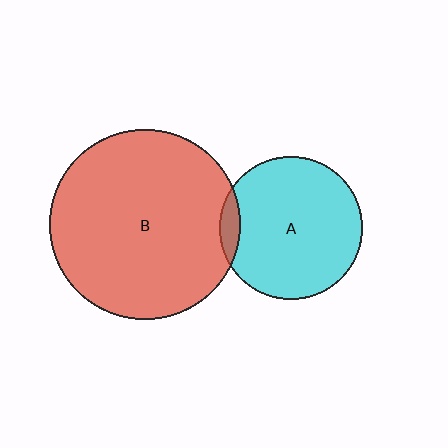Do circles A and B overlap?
Yes.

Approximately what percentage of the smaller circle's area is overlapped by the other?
Approximately 5%.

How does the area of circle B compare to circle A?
Approximately 1.8 times.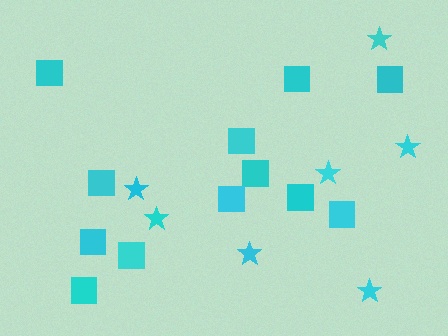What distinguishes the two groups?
There are 2 groups: one group of stars (7) and one group of squares (12).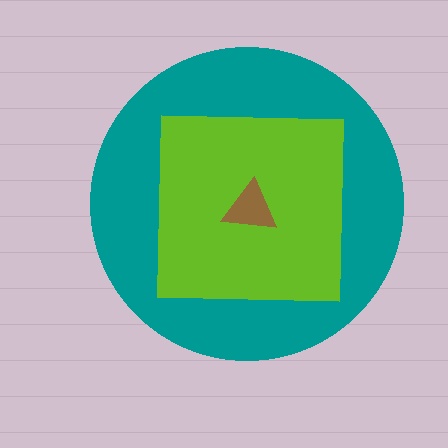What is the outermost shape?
The teal circle.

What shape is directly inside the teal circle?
The lime square.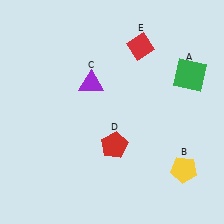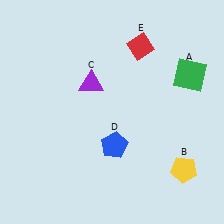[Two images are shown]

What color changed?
The pentagon (D) changed from red in Image 1 to blue in Image 2.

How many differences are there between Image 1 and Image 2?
There is 1 difference between the two images.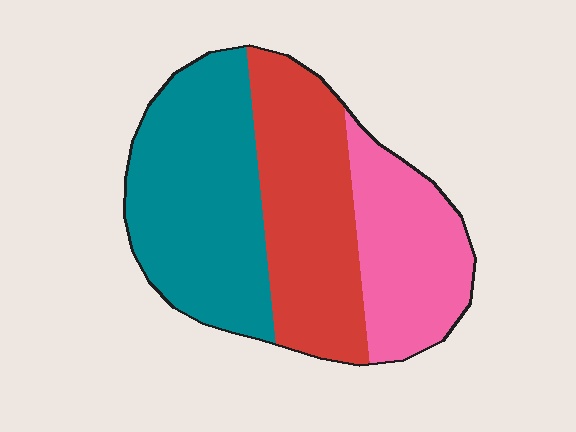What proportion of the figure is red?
Red covers around 35% of the figure.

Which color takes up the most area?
Teal, at roughly 40%.